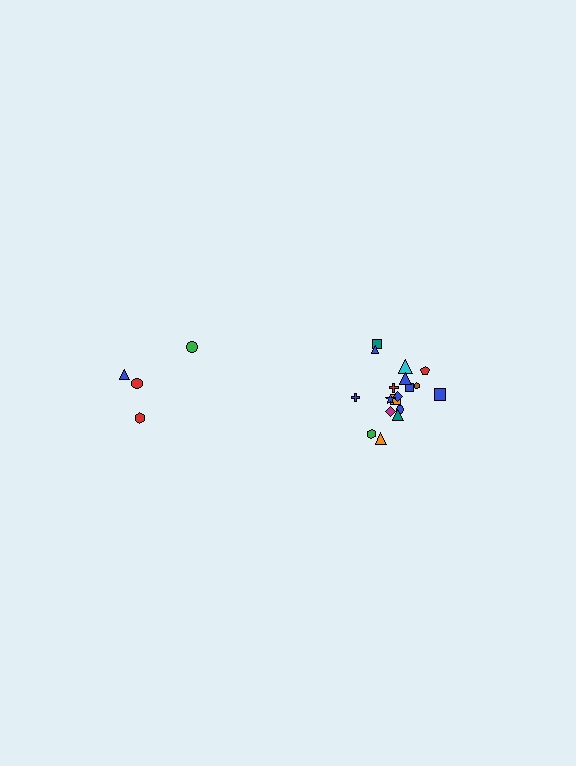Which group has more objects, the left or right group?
The right group.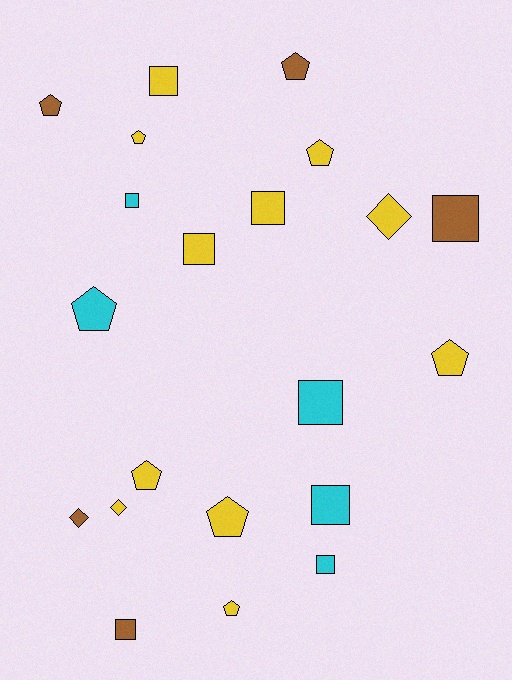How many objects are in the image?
There are 21 objects.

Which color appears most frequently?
Yellow, with 11 objects.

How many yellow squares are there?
There are 3 yellow squares.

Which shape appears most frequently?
Pentagon, with 9 objects.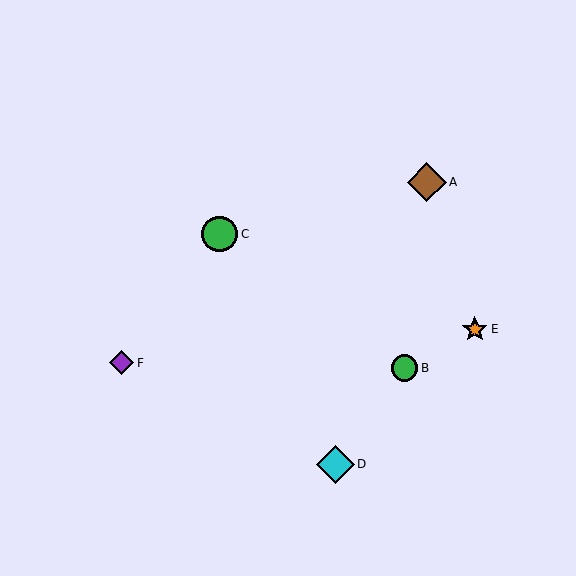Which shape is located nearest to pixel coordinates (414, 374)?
The green circle (labeled B) at (404, 368) is nearest to that location.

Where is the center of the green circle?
The center of the green circle is at (220, 234).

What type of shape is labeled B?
Shape B is a green circle.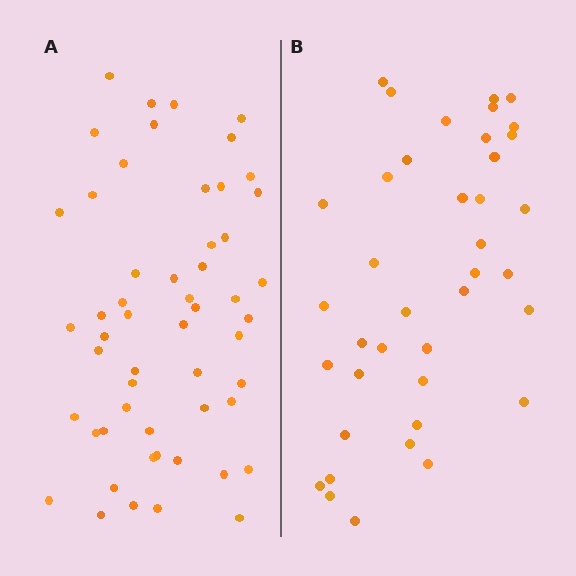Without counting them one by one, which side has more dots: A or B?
Region A (the left region) has more dots.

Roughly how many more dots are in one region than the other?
Region A has approximately 15 more dots than region B.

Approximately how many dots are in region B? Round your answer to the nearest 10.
About 40 dots. (The exact count is 39, which rounds to 40.)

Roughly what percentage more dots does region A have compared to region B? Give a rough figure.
About 40% more.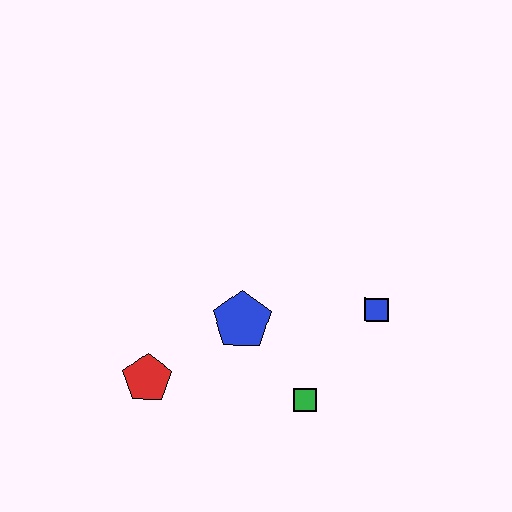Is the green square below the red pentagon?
Yes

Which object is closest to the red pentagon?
The blue pentagon is closest to the red pentagon.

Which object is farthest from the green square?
The red pentagon is farthest from the green square.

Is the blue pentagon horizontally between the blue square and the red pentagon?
Yes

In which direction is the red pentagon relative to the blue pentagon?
The red pentagon is to the left of the blue pentagon.